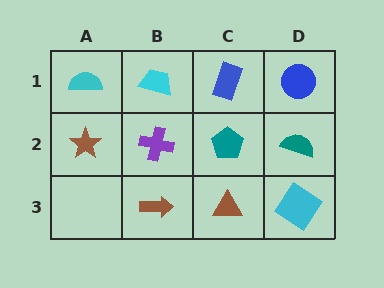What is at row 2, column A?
A brown star.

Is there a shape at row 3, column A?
No, that cell is empty.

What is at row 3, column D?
A cyan diamond.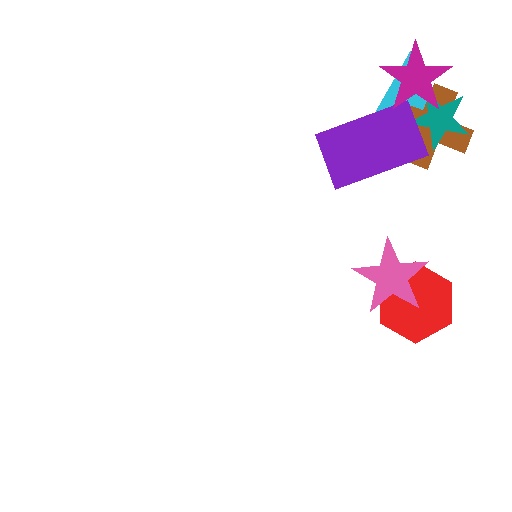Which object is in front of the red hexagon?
The pink star is in front of the red hexagon.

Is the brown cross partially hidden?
Yes, it is partially covered by another shape.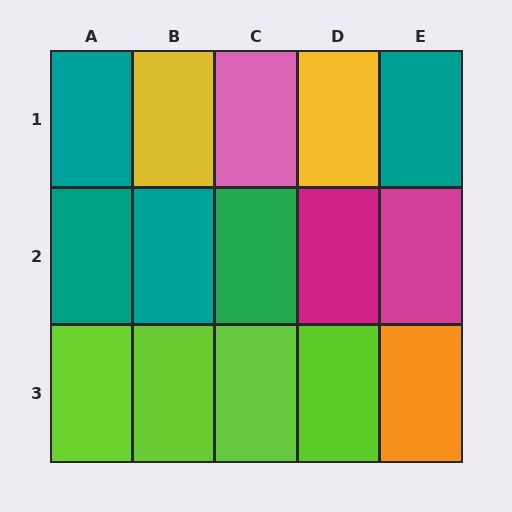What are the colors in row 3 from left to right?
Lime, lime, lime, lime, orange.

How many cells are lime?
4 cells are lime.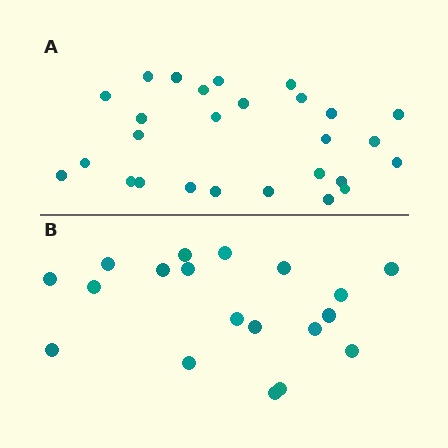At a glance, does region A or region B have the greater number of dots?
Region A (the top region) has more dots.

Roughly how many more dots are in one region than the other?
Region A has roughly 8 or so more dots than region B.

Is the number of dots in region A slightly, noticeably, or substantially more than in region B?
Region A has noticeably more, but not dramatically so. The ratio is roughly 1.4 to 1.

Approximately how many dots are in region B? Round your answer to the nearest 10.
About 20 dots. (The exact count is 19, which rounds to 20.)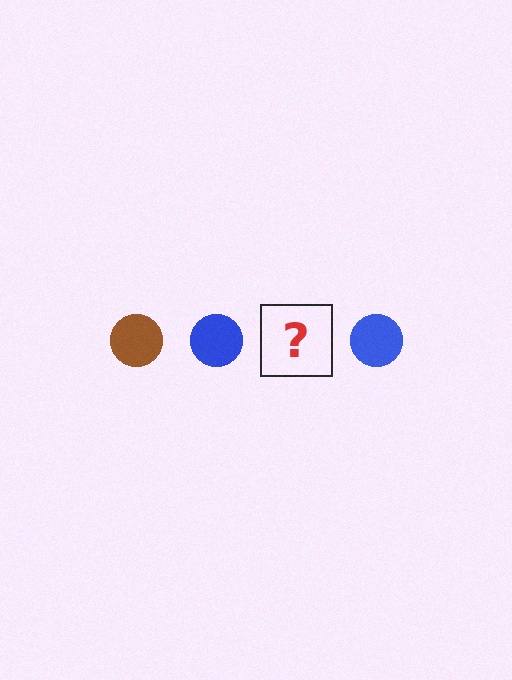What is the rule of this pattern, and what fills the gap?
The rule is that the pattern cycles through brown, blue circles. The gap should be filled with a brown circle.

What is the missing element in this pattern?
The missing element is a brown circle.